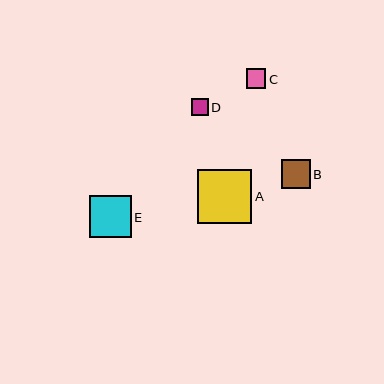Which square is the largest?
Square A is the largest with a size of approximately 54 pixels.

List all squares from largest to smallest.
From largest to smallest: A, E, B, C, D.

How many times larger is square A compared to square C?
Square A is approximately 2.8 times the size of square C.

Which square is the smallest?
Square D is the smallest with a size of approximately 17 pixels.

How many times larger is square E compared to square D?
Square E is approximately 2.5 times the size of square D.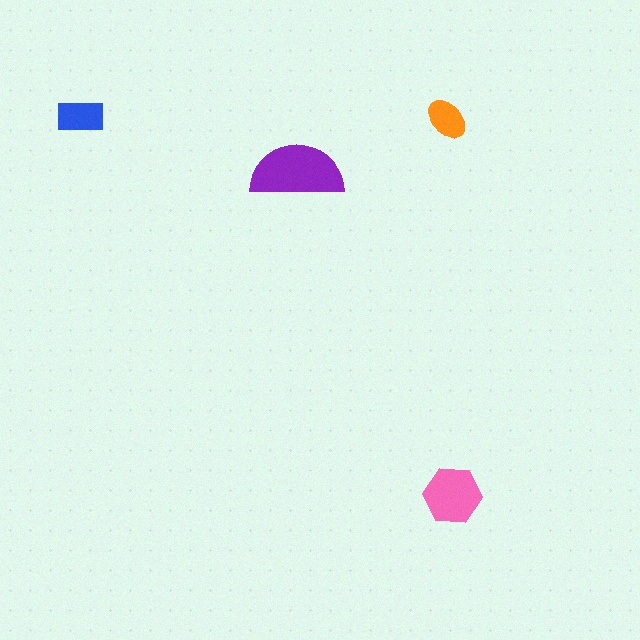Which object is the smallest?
The orange ellipse.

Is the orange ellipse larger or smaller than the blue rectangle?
Smaller.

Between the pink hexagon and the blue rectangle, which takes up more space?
The pink hexagon.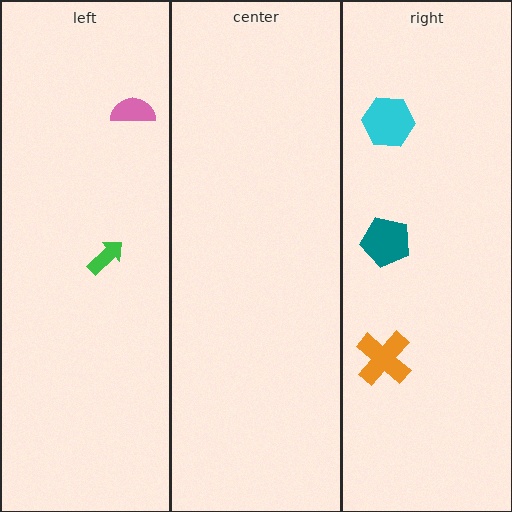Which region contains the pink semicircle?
The left region.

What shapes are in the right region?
The cyan hexagon, the orange cross, the teal pentagon.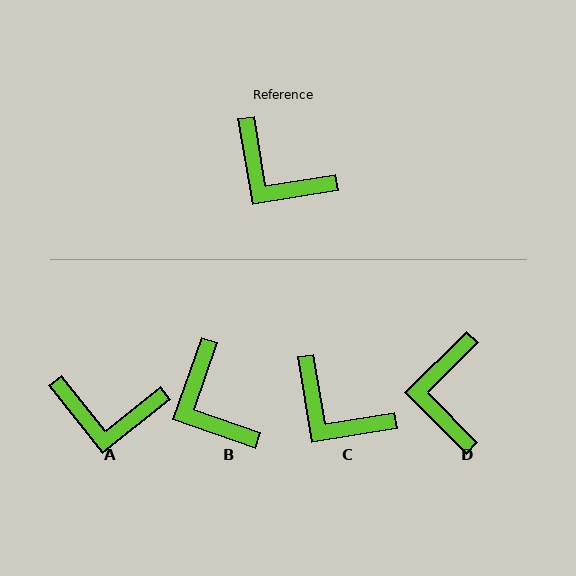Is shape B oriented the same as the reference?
No, it is off by about 29 degrees.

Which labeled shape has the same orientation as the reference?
C.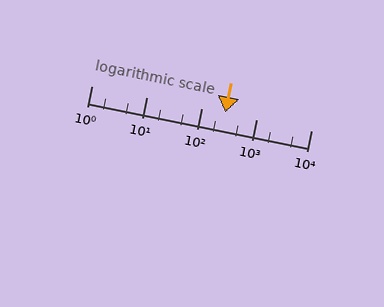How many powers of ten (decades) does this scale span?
The scale spans 4 decades, from 1 to 10000.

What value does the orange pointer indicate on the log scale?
The pointer indicates approximately 270.